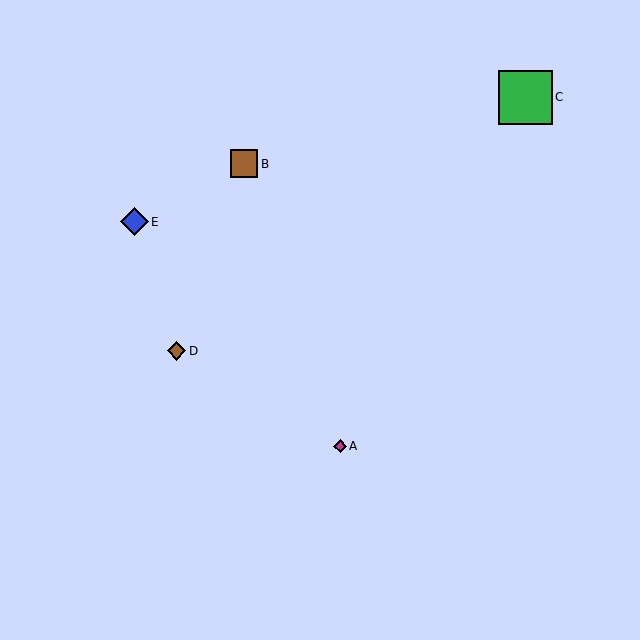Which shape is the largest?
The green square (labeled C) is the largest.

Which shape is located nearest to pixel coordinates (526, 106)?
The green square (labeled C) at (525, 97) is nearest to that location.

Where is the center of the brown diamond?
The center of the brown diamond is at (176, 351).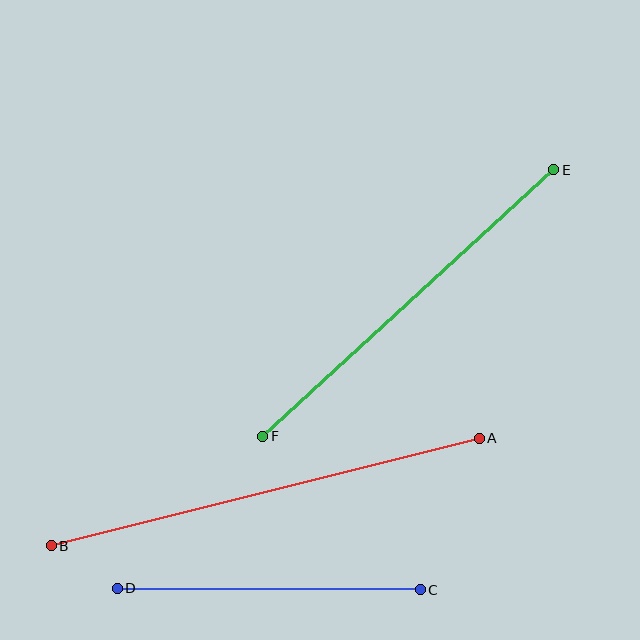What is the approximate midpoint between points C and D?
The midpoint is at approximately (269, 589) pixels.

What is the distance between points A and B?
The distance is approximately 441 pixels.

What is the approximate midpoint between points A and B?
The midpoint is at approximately (265, 492) pixels.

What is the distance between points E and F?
The distance is approximately 395 pixels.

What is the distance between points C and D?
The distance is approximately 303 pixels.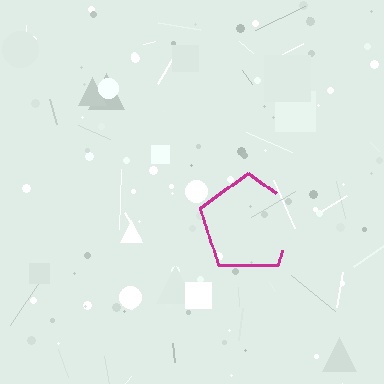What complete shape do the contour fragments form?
The contour fragments form a pentagon.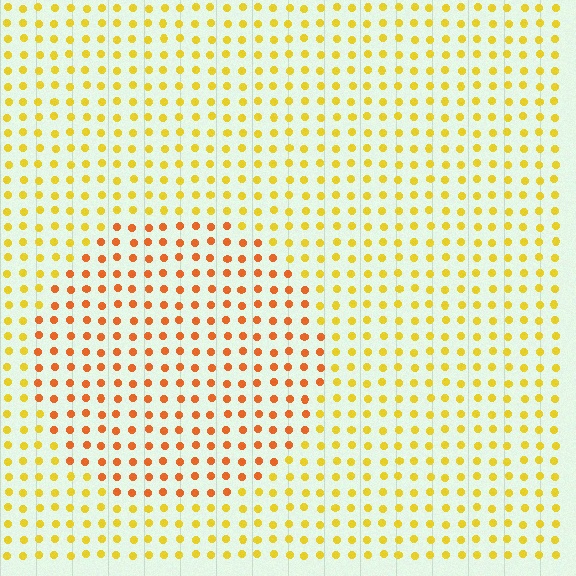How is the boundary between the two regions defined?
The boundary is defined purely by a slight shift in hue (about 33 degrees). Spacing, size, and orientation are identical on both sides.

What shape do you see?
I see a circle.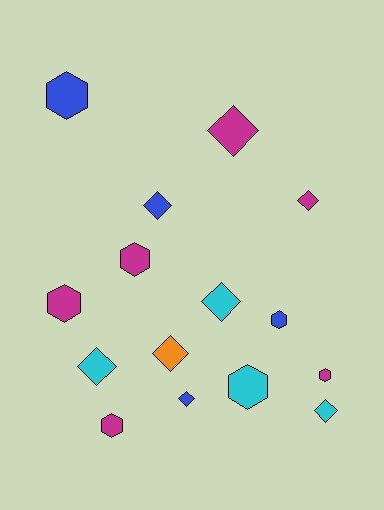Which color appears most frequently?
Magenta, with 6 objects.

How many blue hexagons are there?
There are 2 blue hexagons.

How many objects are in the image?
There are 15 objects.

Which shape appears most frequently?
Diamond, with 8 objects.